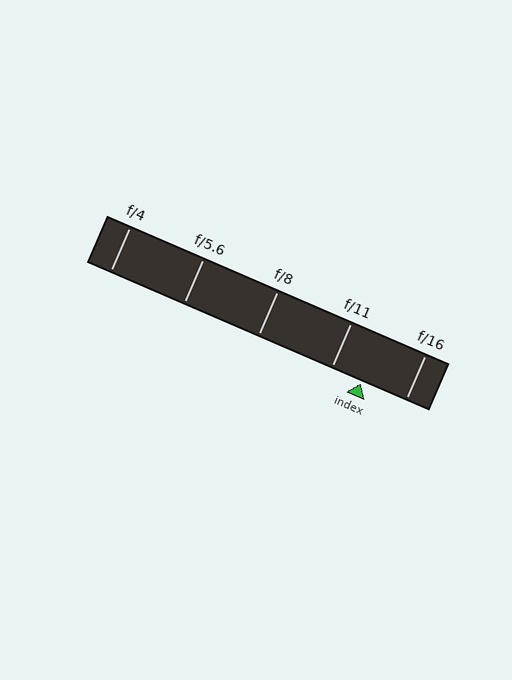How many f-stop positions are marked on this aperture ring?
There are 5 f-stop positions marked.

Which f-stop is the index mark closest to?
The index mark is closest to f/11.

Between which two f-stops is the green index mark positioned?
The index mark is between f/11 and f/16.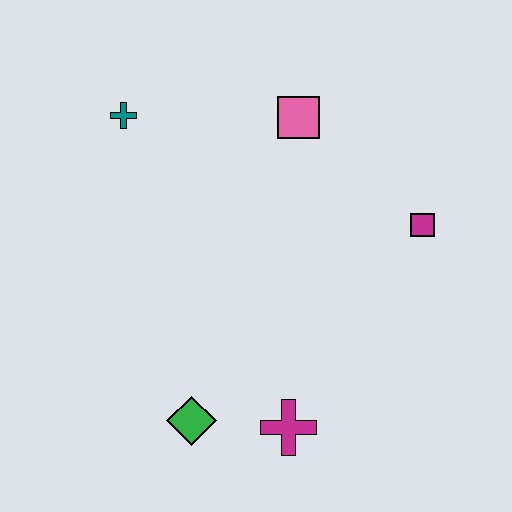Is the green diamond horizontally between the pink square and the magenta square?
No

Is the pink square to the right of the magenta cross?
Yes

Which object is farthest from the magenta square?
The teal cross is farthest from the magenta square.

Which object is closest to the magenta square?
The pink square is closest to the magenta square.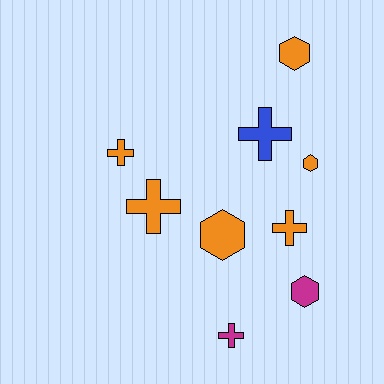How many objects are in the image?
There are 9 objects.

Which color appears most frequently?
Orange, with 6 objects.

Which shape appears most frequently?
Cross, with 5 objects.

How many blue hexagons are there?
There are no blue hexagons.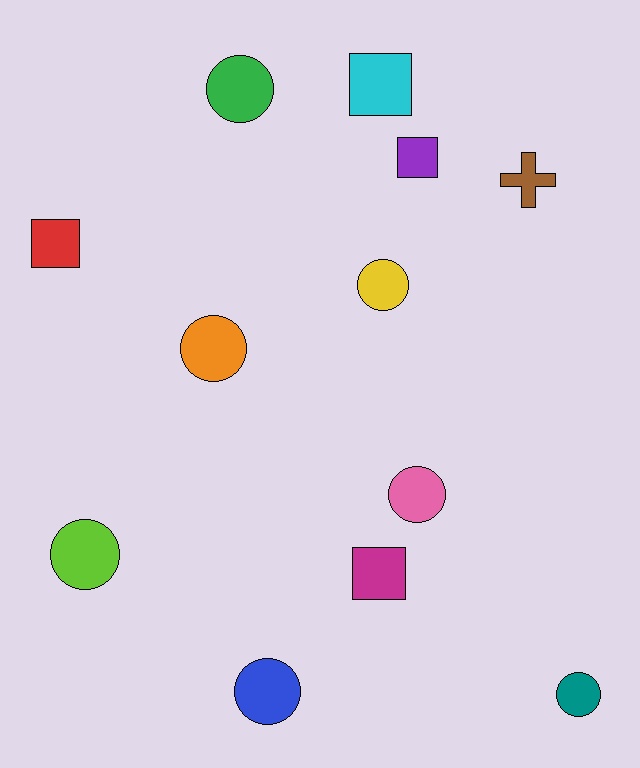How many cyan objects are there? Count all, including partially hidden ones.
There is 1 cyan object.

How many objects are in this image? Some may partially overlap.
There are 12 objects.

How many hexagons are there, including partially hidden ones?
There are no hexagons.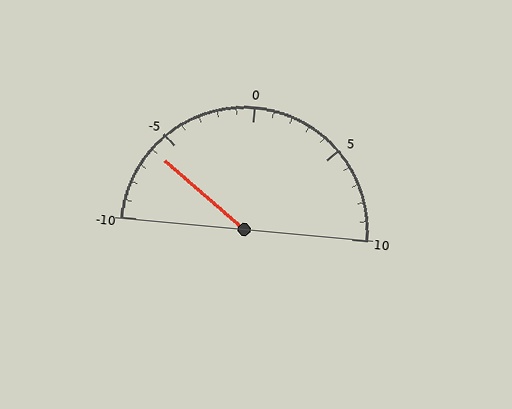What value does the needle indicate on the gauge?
The needle indicates approximately -6.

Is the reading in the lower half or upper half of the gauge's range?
The reading is in the lower half of the range (-10 to 10).